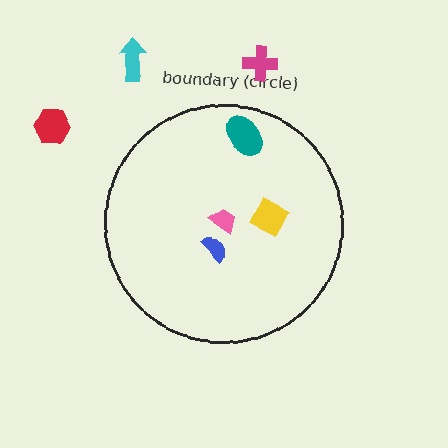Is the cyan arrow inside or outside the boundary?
Outside.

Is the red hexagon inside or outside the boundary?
Outside.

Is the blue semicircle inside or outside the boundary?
Inside.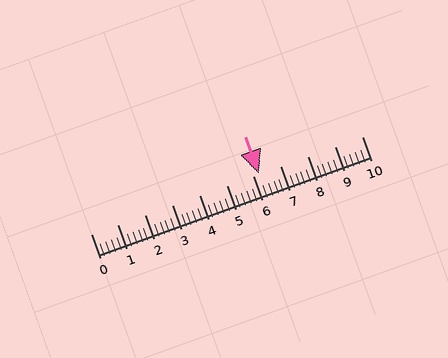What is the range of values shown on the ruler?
The ruler shows values from 0 to 10.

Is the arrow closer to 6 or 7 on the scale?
The arrow is closer to 6.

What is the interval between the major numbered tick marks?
The major tick marks are spaced 1 units apart.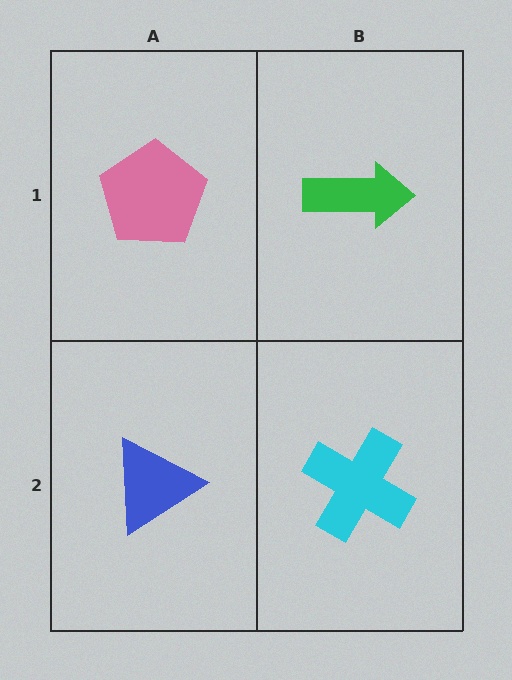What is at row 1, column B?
A green arrow.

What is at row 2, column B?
A cyan cross.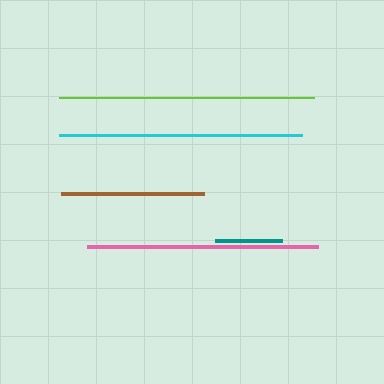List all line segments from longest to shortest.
From longest to shortest: lime, cyan, pink, brown, teal.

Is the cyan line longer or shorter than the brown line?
The cyan line is longer than the brown line.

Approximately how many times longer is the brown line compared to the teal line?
The brown line is approximately 2.1 times the length of the teal line.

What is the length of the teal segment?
The teal segment is approximately 67 pixels long.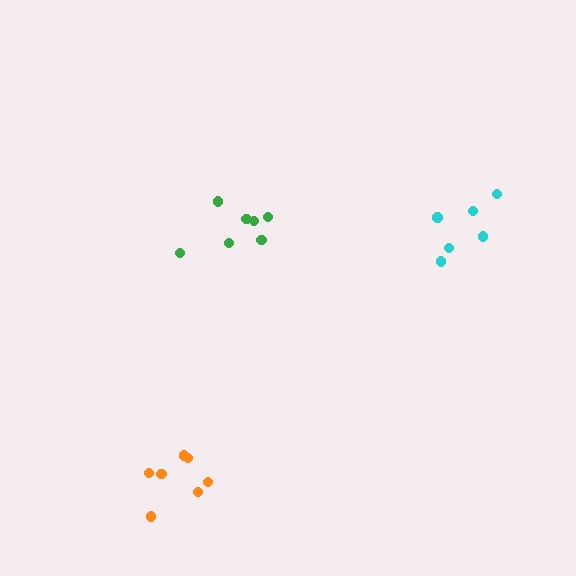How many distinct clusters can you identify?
There are 3 distinct clusters.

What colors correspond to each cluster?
The clusters are colored: green, orange, cyan.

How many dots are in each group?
Group 1: 7 dots, Group 2: 7 dots, Group 3: 6 dots (20 total).